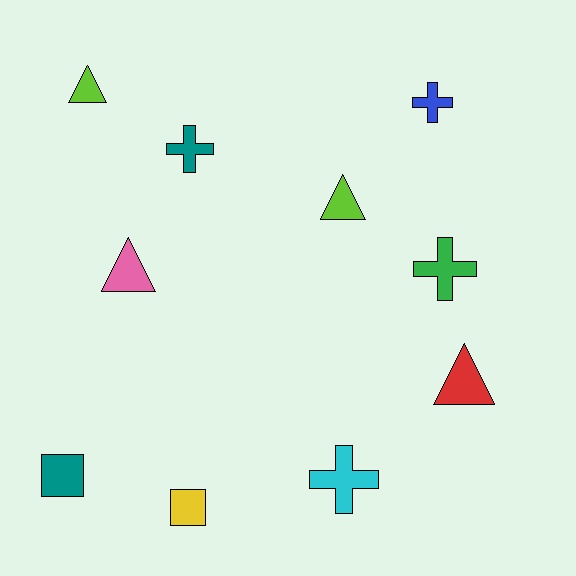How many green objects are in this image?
There is 1 green object.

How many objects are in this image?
There are 10 objects.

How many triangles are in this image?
There are 4 triangles.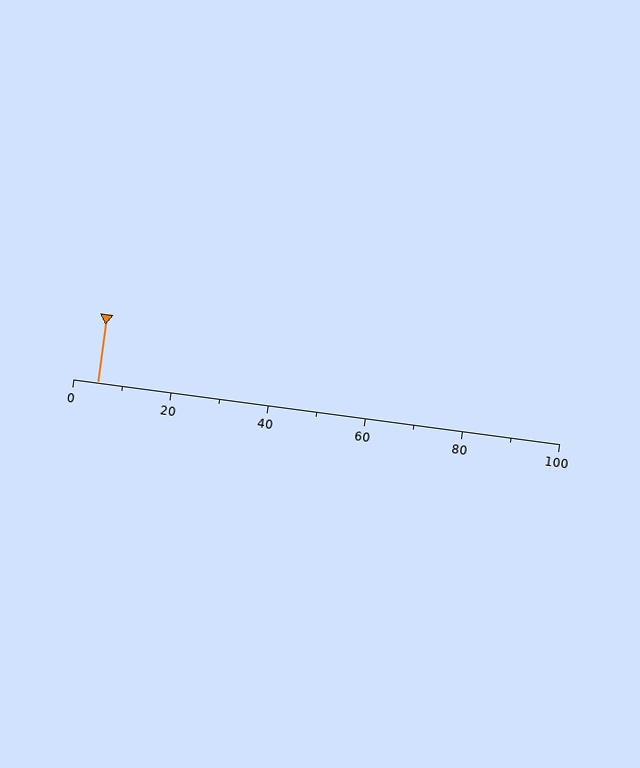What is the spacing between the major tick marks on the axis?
The major ticks are spaced 20 apart.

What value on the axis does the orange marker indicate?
The marker indicates approximately 5.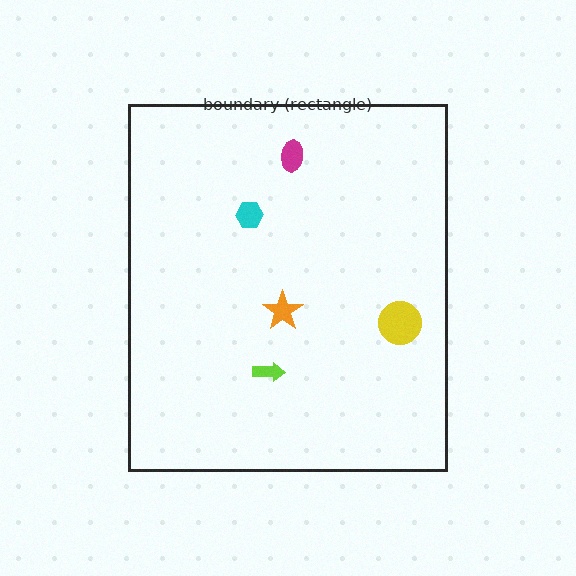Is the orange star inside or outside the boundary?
Inside.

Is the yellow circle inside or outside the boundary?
Inside.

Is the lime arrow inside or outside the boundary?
Inside.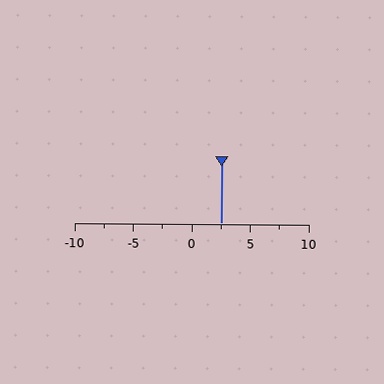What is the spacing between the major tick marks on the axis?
The major ticks are spaced 5 apart.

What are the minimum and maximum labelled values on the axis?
The axis runs from -10 to 10.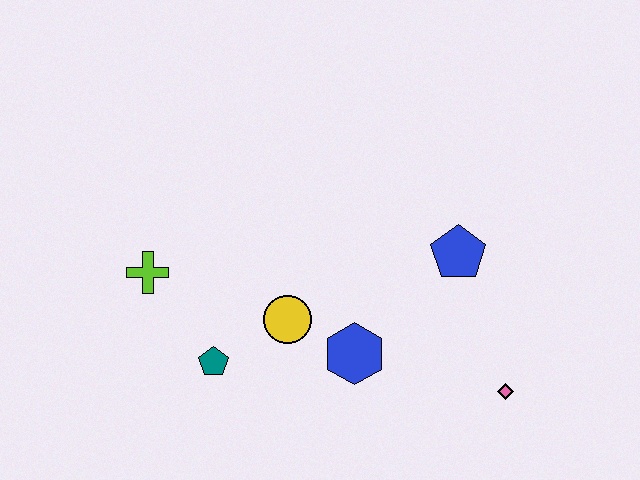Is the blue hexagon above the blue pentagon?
No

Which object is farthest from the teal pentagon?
The pink diamond is farthest from the teal pentagon.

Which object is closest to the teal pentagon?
The yellow circle is closest to the teal pentagon.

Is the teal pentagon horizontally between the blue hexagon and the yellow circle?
No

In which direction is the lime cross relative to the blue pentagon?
The lime cross is to the left of the blue pentagon.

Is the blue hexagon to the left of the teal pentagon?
No